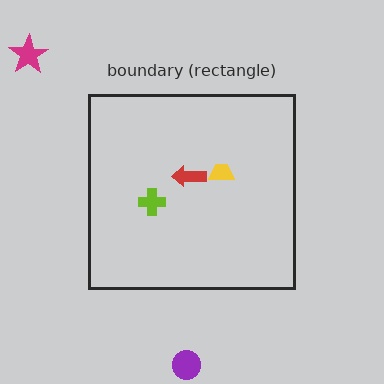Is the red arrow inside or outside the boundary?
Inside.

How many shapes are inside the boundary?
3 inside, 2 outside.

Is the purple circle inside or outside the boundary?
Outside.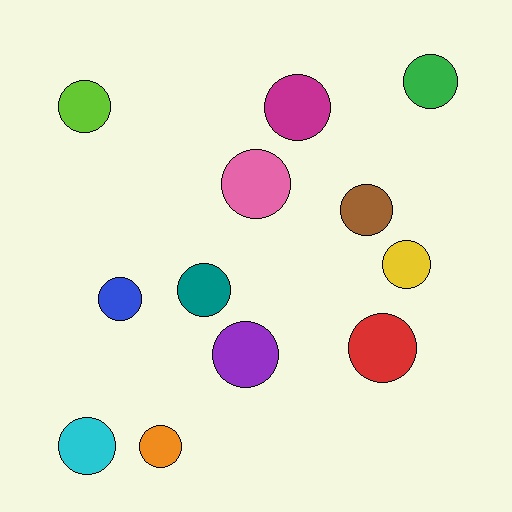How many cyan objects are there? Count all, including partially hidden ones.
There is 1 cyan object.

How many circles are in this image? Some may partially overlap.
There are 12 circles.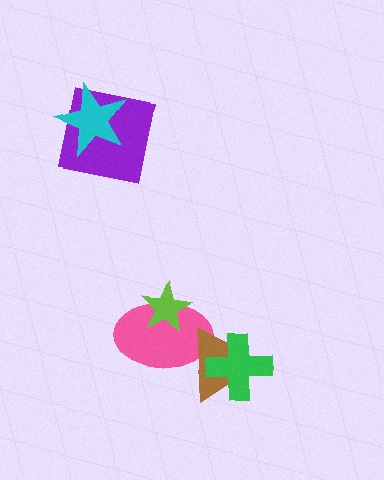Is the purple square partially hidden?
Yes, it is partially covered by another shape.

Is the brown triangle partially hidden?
Yes, it is partially covered by another shape.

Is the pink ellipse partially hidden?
Yes, it is partially covered by another shape.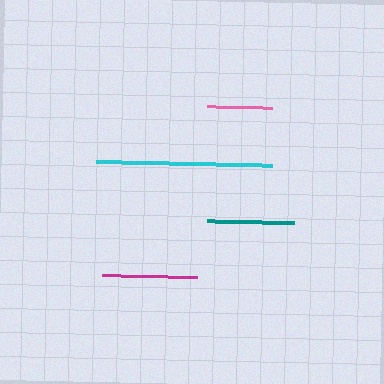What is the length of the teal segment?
The teal segment is approximately 86 pixels long.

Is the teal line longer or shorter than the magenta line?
The magenta line is longer than the teal line.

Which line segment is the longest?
The cyan line is the longest at approximately 176 pixels.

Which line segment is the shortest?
The pink line is the shortest at approximately 65 pixels.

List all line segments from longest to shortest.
From longest to shortest: cyan, magenta, teal, pink.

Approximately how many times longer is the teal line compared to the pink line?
The teal line is approximately 1.3 times the length of the pink line.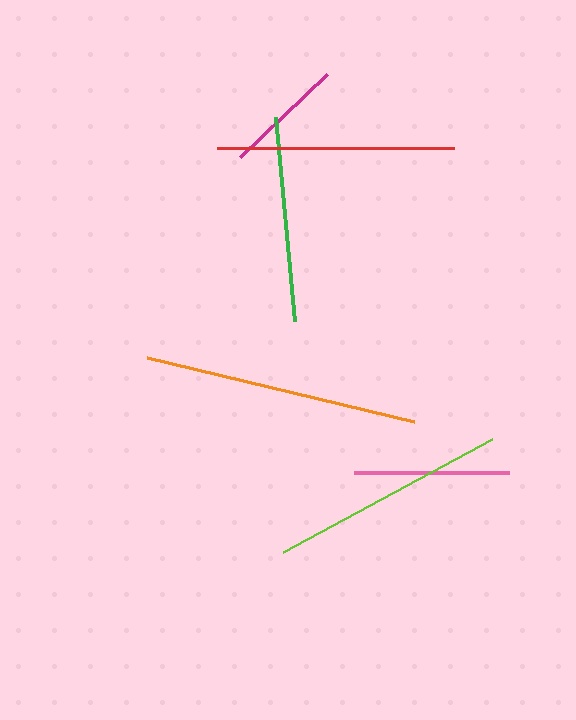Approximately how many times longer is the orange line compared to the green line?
The orange line is approximately 1.3 times the length of the green line.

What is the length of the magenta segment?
The magenta segment is approximately 120 pixels long.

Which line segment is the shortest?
The magenta line is the shortest at approximately 120 pixels.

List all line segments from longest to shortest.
From longest to shortest: orange, lime, red, green, pink, magenta.